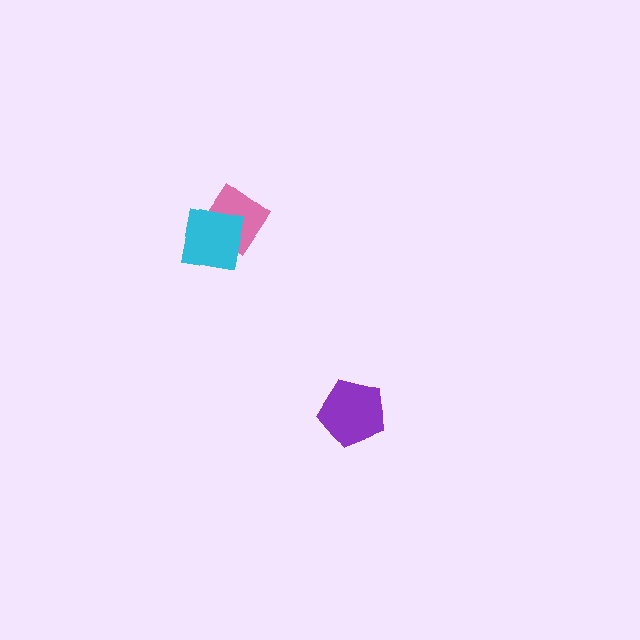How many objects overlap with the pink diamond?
1 object overlaps with the pink diamond.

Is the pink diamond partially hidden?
Yes, it is partially covered by another shape.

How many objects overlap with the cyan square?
1 object overlaps with the cyan square.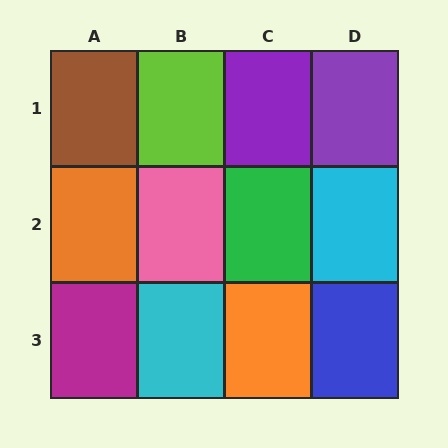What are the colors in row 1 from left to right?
Brown, lime, purple, purple.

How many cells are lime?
1 cell is lime.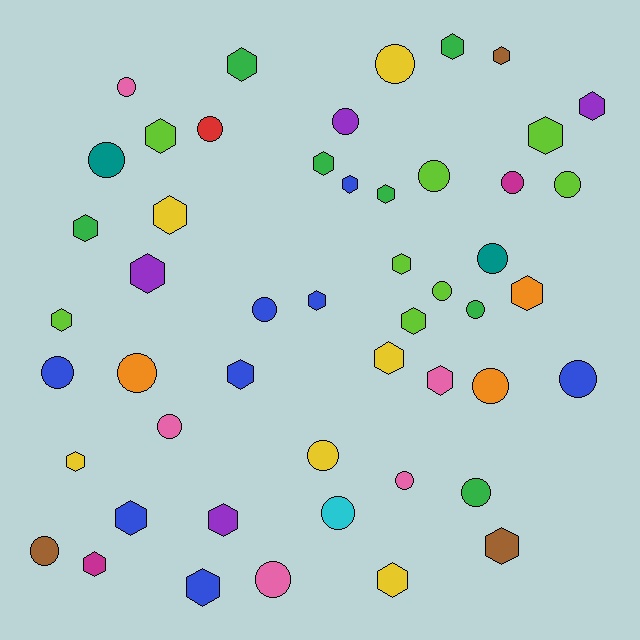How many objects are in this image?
There are 50 objects.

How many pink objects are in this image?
There are 5 pink objects.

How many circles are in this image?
There are 23 circles.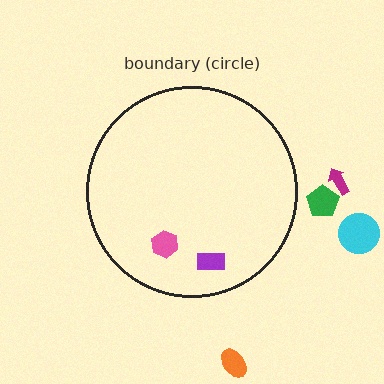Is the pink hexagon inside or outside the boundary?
Inside.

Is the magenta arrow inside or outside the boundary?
Outside.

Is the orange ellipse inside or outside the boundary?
Outside.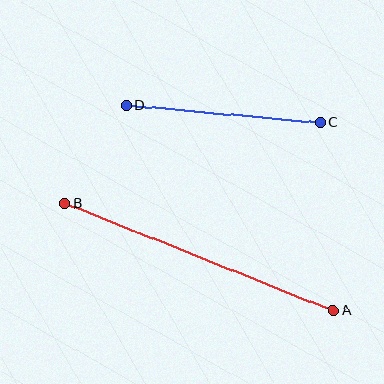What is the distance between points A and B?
The distance is approximately 289 pixels.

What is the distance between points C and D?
The distance is approximately 195 pixels.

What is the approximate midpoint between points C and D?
The midpoint is at approximately (223, 114) pixels.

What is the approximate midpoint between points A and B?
The midpoint is at approximately (199, 257) pixels.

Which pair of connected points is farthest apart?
Points A and B are farthest apart.